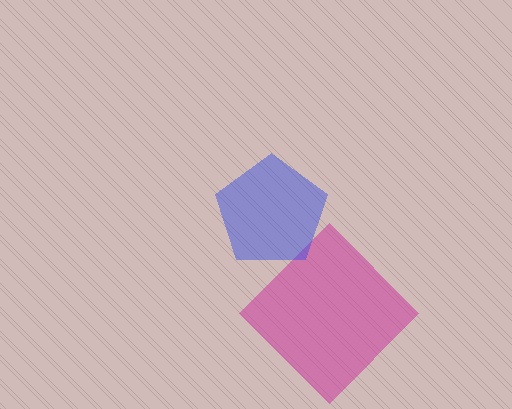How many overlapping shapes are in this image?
There are 2 overlapping shapes in the image.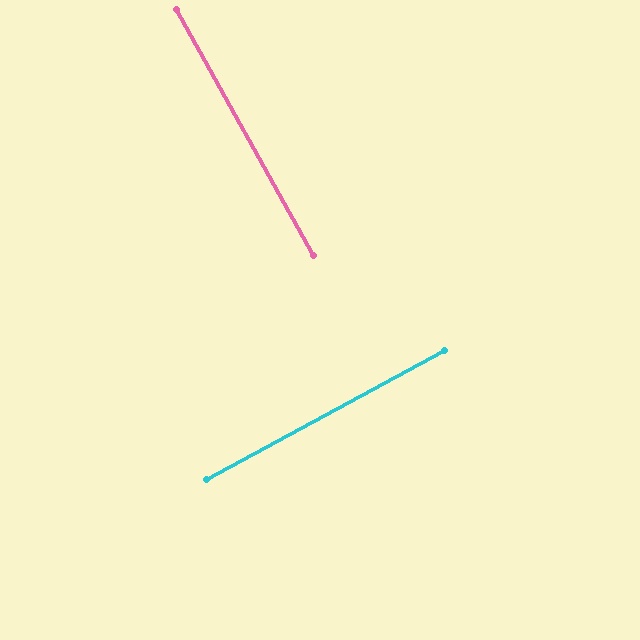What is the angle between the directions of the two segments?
Approximately 89 degrees.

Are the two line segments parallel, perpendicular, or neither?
Perpendicular — they meet at approximately 89°.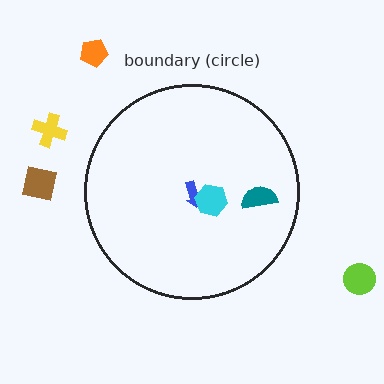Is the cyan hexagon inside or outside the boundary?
Inside.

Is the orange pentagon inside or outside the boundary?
Outside.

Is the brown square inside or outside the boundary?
Outside.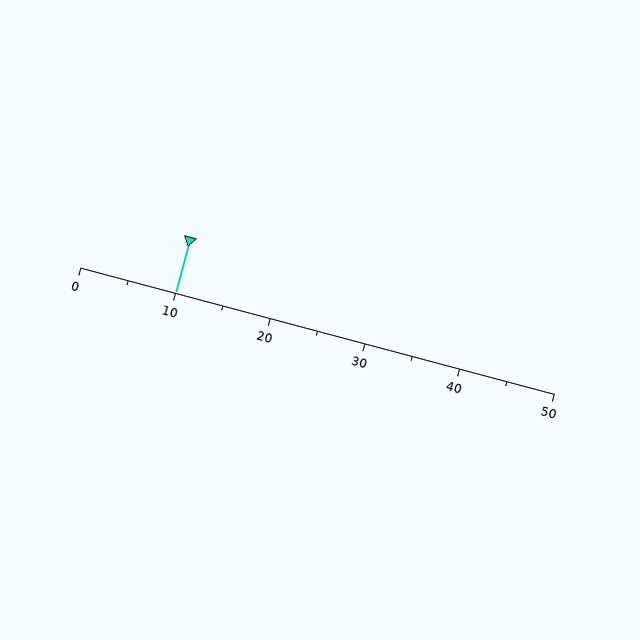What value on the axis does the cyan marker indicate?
The marker indicates approximately 10.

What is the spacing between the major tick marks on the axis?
The major ticks are spaced 10 apart.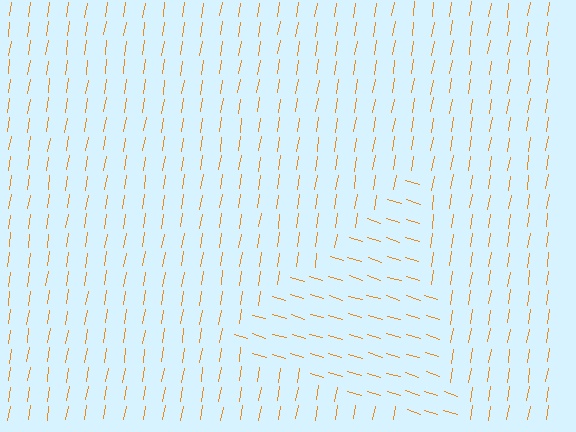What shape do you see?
I see a triangle.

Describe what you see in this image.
The image is filled with small orange line segments. A triangle region in the image has lines oriented differently from the surrounding lines, creating a visible texture boundary.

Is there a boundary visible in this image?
Yes, there is a texture boundary formed by a change in line orientation.